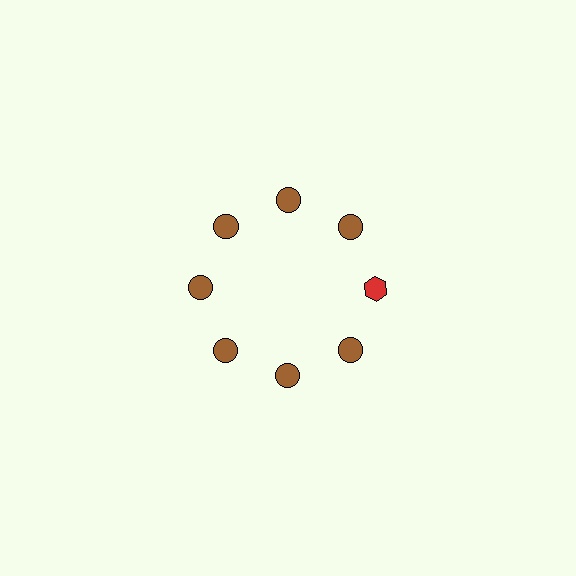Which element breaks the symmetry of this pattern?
The red hexagon at roughly the 3 o'clock position breaks the symmetry. All other shapes are brown circles.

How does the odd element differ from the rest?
It differs in both color (red instead of brown) and shape (hexagon instead of circle).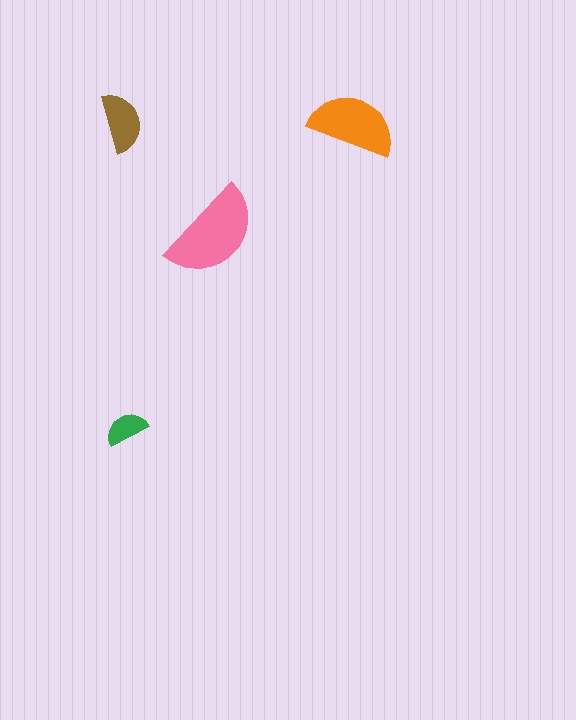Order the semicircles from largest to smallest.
the pink one, the orange one, the brown one, the green one.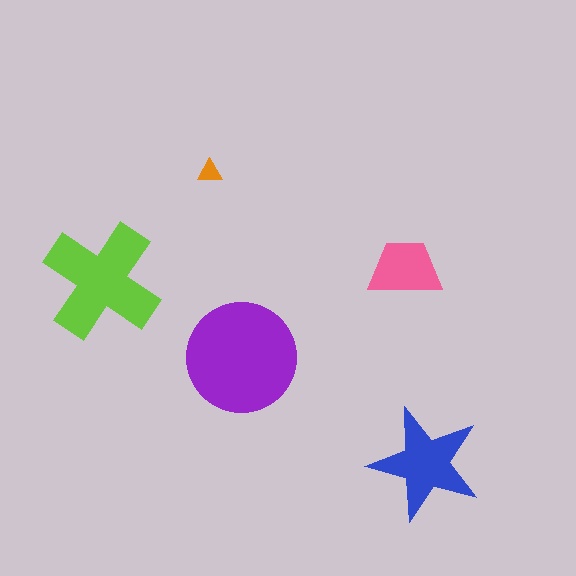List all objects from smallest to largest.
The orange triangle, the pink trapezoid, the blue star, the lime cross, the purple circle.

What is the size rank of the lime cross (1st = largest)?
2nd.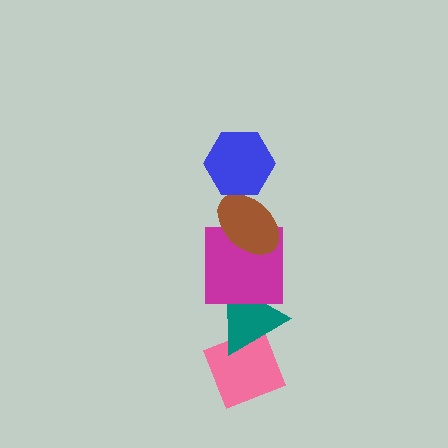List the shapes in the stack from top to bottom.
From top to bottom: the blue hexagon, the brown ellipse, the magenta square, the teal triangle, the pink diamond.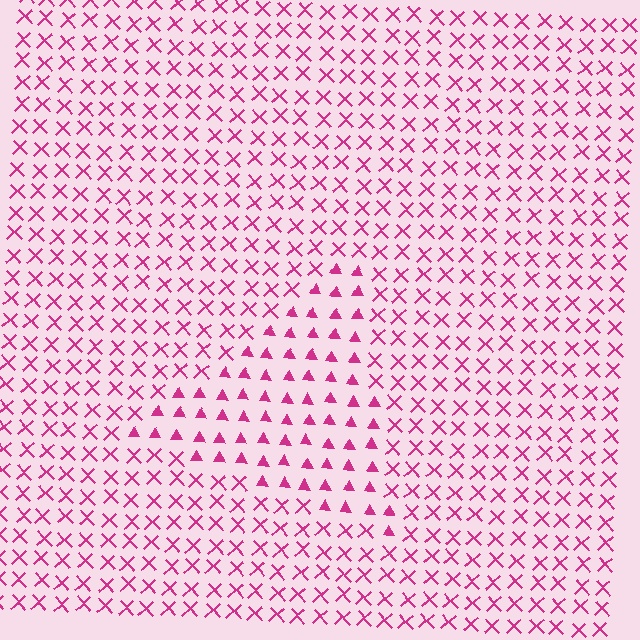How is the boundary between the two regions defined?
The boundary is defined by a change in element shape: triangles inside vs. X marks outside. All elements share the same color and spacing.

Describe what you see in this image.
The image is filled with small magenta elements arranged in a uniform grid. A triangle-shaped region contains triangles, while the surrounding area contains X marks. The boundary is defined purely by the change in element shape.